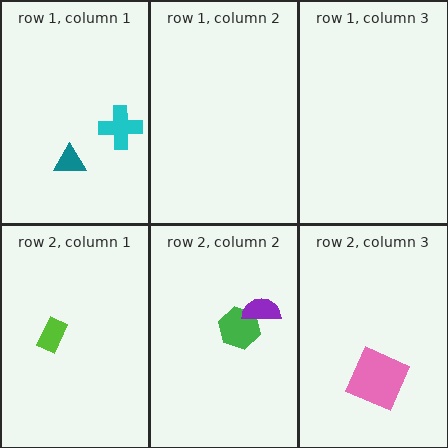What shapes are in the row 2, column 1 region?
The lime rectangle.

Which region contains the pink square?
The row 2, column 3 region.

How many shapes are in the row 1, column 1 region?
2.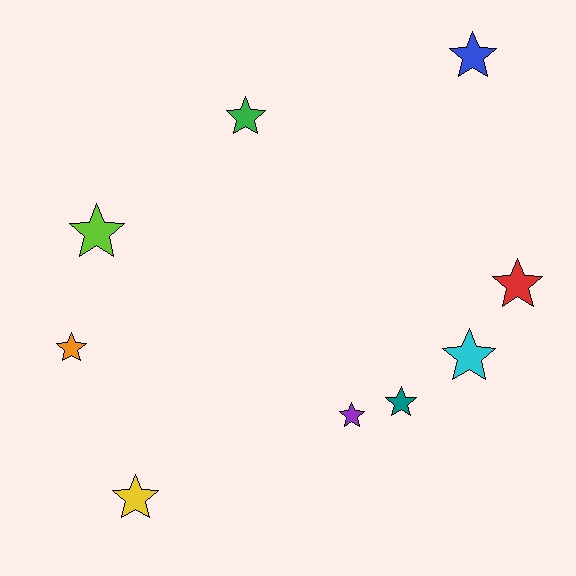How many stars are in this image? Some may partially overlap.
There are 9 stars.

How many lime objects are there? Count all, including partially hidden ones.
There is 1 lime object.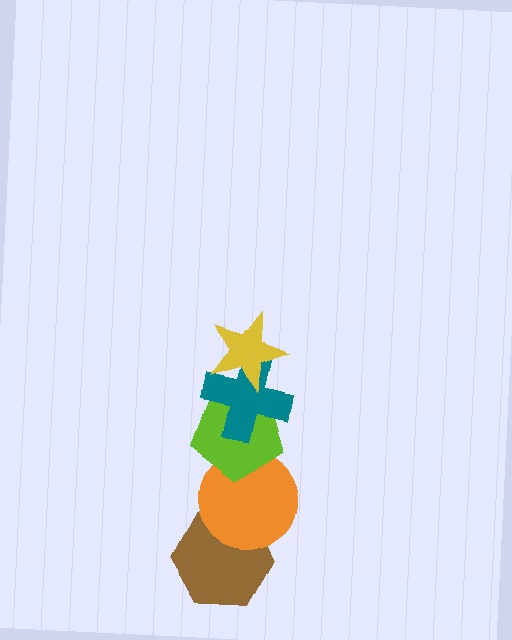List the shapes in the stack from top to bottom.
From top to bottom: the yellow star, the teal cross, the lime pentagon, the orange circle, the brown hexagon.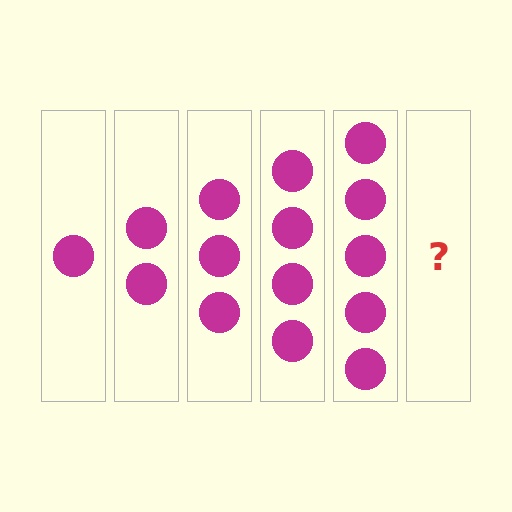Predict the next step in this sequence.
The next step is 6 circles.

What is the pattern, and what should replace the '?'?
The pattern is that each step adds one more circle. The '?' should be 6 circles.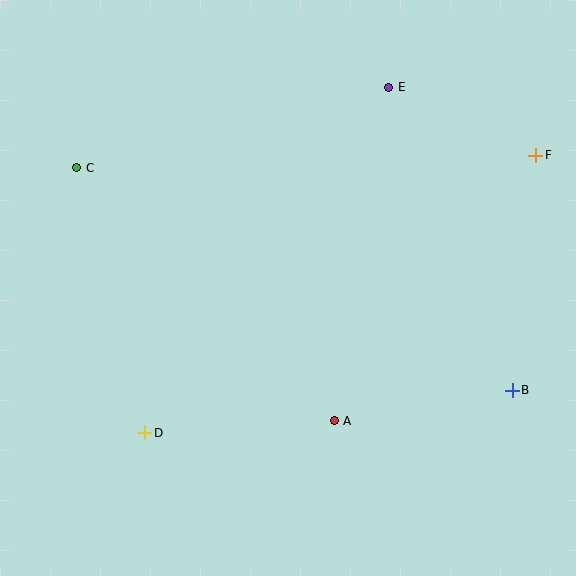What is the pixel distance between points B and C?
The distance between B and C is 489 pixels.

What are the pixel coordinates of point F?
Point F is at (536, 155).